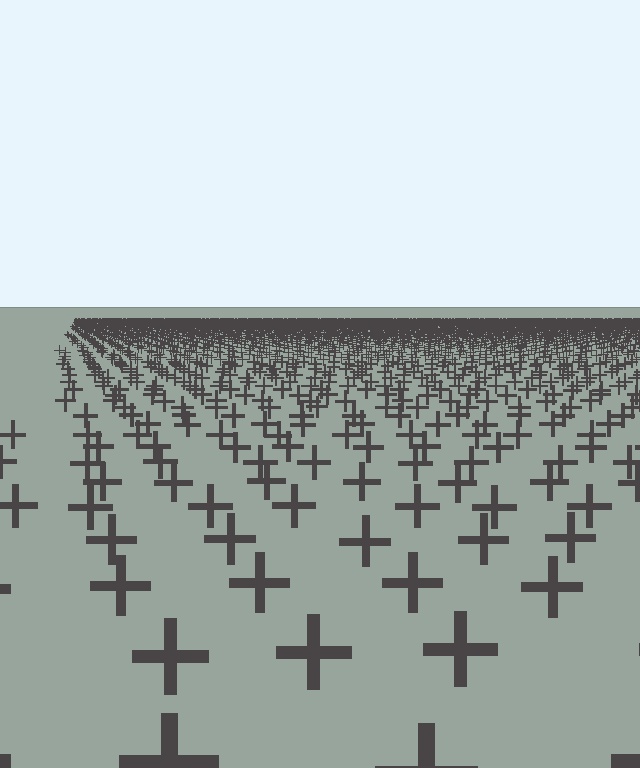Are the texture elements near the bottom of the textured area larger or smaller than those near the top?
Larger. Near the bottom, elements are closer to the viewer and appear at a bigger on-screen size.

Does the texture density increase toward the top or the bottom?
Density increases toward the top.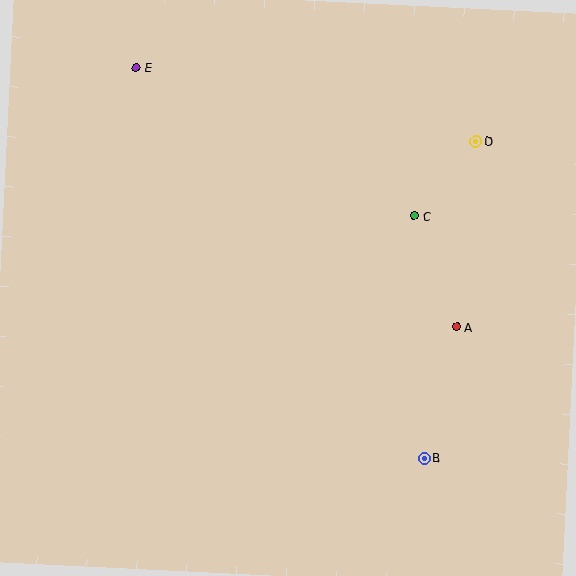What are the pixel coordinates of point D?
Point D is at (476, 141).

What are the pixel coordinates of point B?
Point B is at (424, 458).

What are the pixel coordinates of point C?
Point C is at (414, 216).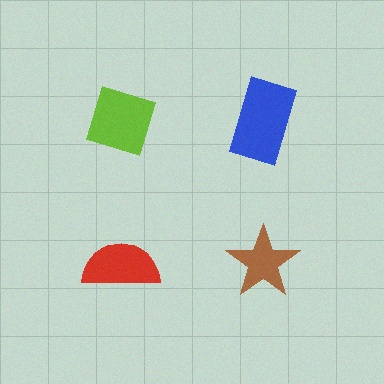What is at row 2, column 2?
A brown star.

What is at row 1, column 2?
A blue rectangle.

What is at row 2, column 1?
A red semicircle.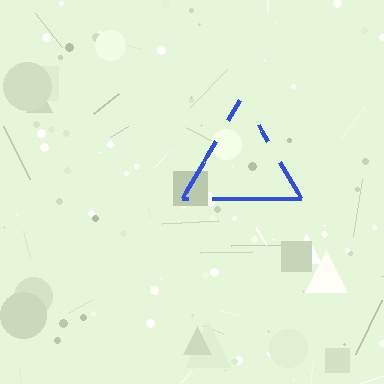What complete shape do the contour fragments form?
The contour fragments form a triangle.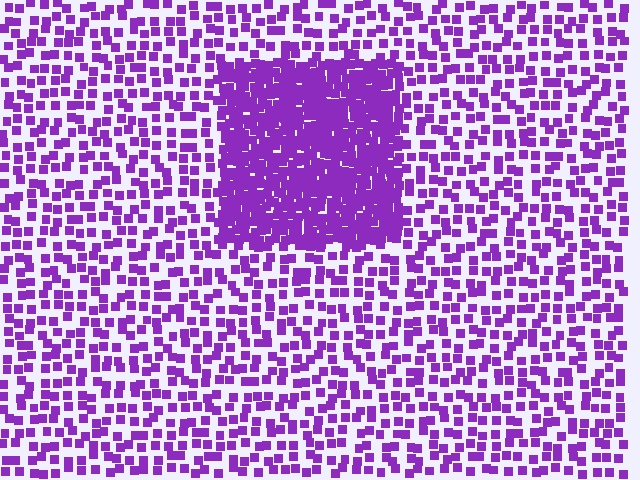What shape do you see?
I see a rectangle.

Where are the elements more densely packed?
The elements are more densely packed inside the rectangle boundary.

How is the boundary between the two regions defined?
The boundary is defined by a change in element density (approximately 2.7x ratio). All elements are the same color, size, and shape.